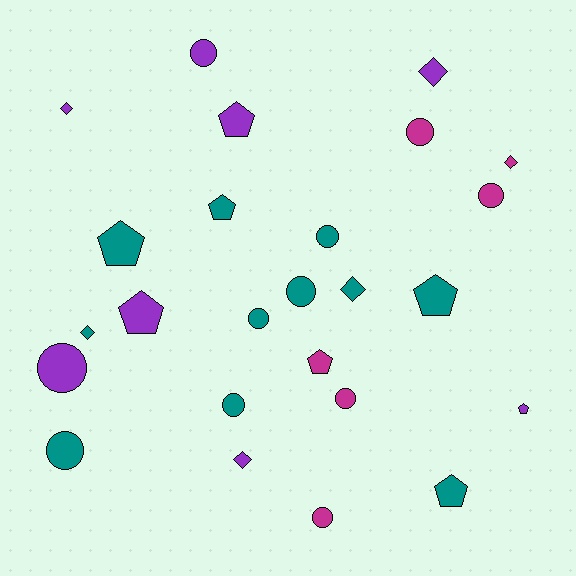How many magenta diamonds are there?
There is 1 magenta diamond.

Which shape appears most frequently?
Circle, with 11 objects.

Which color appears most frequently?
Teal, with 11 objects.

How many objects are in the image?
There are 25 objects.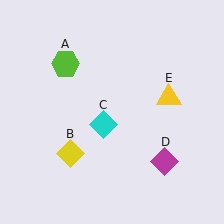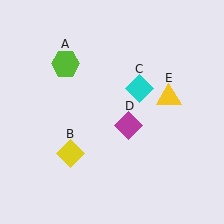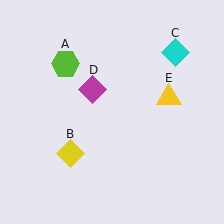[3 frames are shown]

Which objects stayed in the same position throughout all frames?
Lime hexagon (object A) and yellow diamond (object B) and yellow triangle (object E) remained stationary.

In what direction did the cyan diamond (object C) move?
The cyan diamond (object C) moved up and to the right.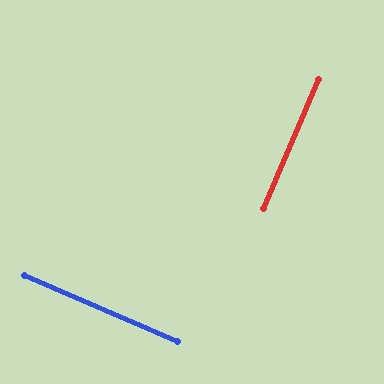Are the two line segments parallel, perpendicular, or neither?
Perpendicular — they meet at approximately 90°.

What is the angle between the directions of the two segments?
Approximately 90 degrees.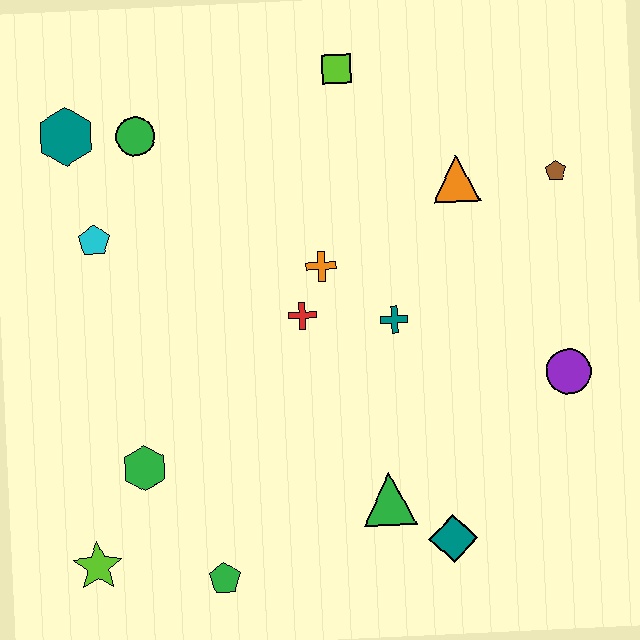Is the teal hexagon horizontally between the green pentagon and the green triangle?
No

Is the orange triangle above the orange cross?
Yes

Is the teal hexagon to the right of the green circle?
No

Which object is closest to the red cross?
The orange cross is closest to the red cross.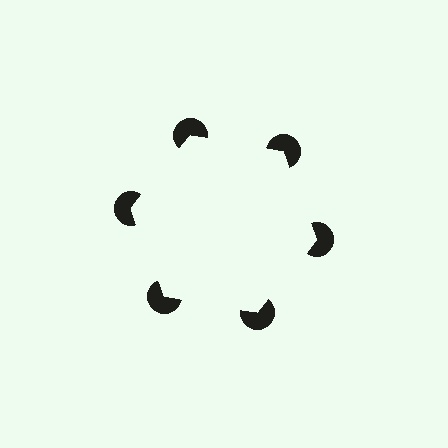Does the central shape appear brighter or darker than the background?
It typically appears slightly brighter than the background, even though no actual brightness change is drawn.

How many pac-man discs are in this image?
There are 6 — one at each vertex of the illusory hexagon.